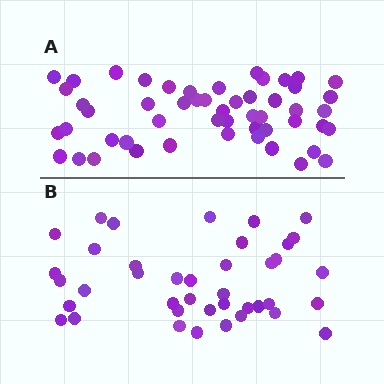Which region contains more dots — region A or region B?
Region A (the top region) has more dots.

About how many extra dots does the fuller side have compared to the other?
Region A has roughly 12 or so more dots than region B.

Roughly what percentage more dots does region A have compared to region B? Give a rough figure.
About 30% more.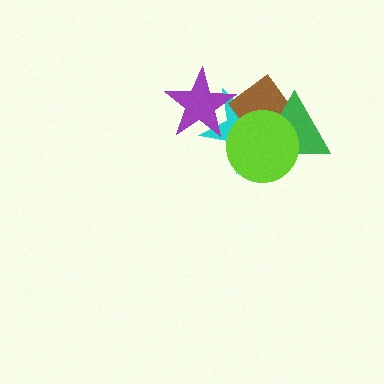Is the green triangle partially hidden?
Yes, it is partially covered by another shape.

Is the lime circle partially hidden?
No, no other shape covers it.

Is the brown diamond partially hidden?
Yes, it is partially covered by another shape.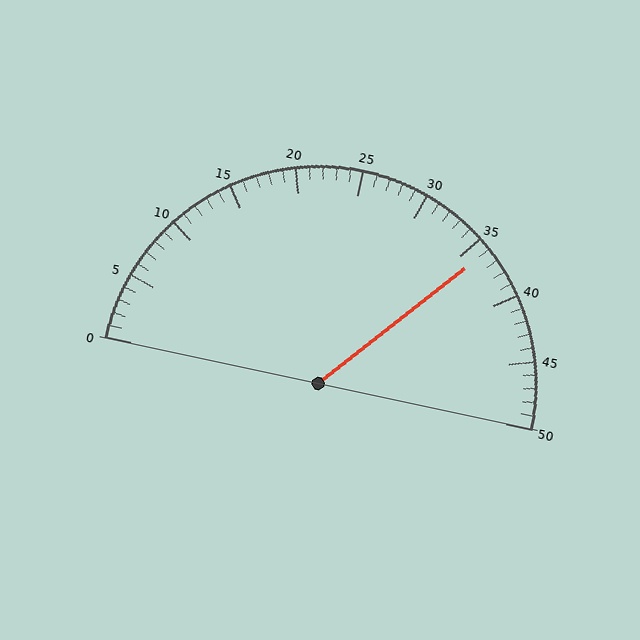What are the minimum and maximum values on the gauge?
The gauge ranges from 0 to 50.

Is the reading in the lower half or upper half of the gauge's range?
The reading is in the upper half of the range (0 to 50).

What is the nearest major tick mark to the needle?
The nearest major tick mark is 35.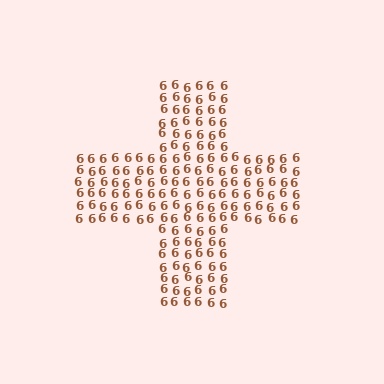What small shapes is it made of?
It is made of small digit 6's.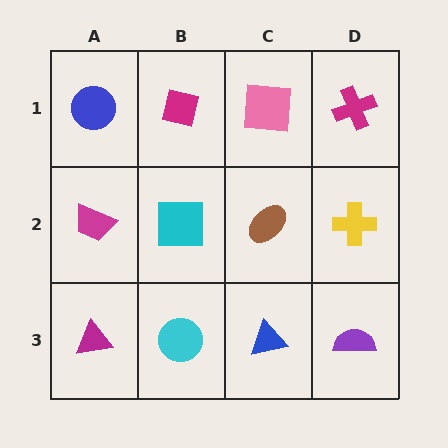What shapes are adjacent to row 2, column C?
A pink square (row 1, column C), a blue triangle (row 3, column C), a cyan square (row 2, column B), a yellow cross (row 2, column D).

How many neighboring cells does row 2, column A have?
3.